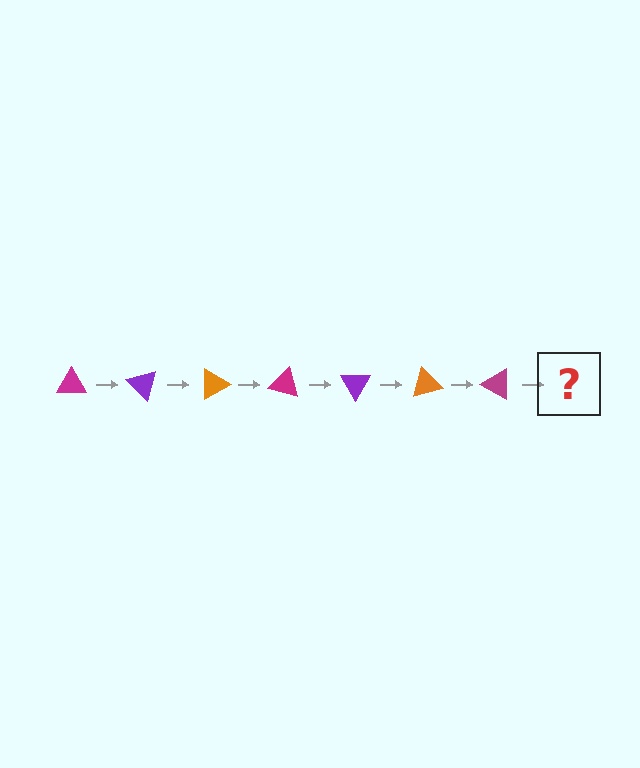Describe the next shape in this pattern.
It should be a purple triangle, rotated 315 degrees from the start.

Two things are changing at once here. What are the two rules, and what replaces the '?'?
The two rules are that it rotates 45 degrees each step and the color cycles through magenta, purple, and orange. The '?' should be a purple triangle, rotated 315 degrees from the start.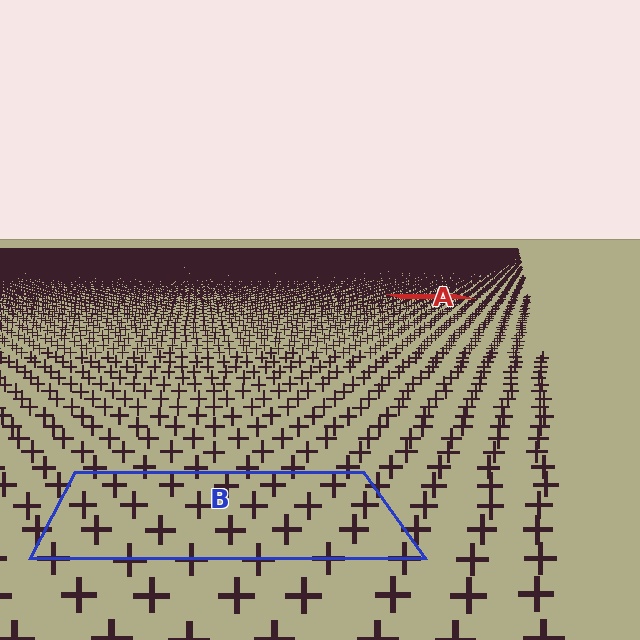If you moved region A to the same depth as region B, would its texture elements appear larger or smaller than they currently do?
They would appear larger. At a closer depth, the same texture elements are projected at a bigger on-screen size.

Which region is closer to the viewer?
Region B is closer. The texture elements there are larger and more spread out.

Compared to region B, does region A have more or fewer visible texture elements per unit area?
Region A has more texture elements per unit area — they are packed more densely because it is farther away.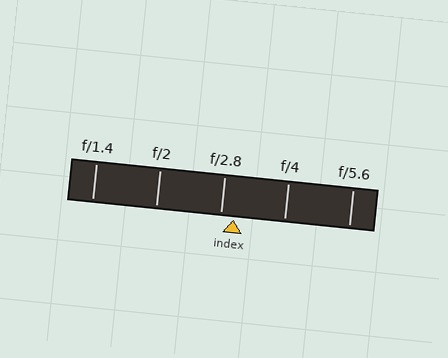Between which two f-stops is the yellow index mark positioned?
The index mark is between f/2.8 and f/4.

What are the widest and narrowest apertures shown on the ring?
The widest aperture shown is f/1.4 and the narrowest is f/5.6.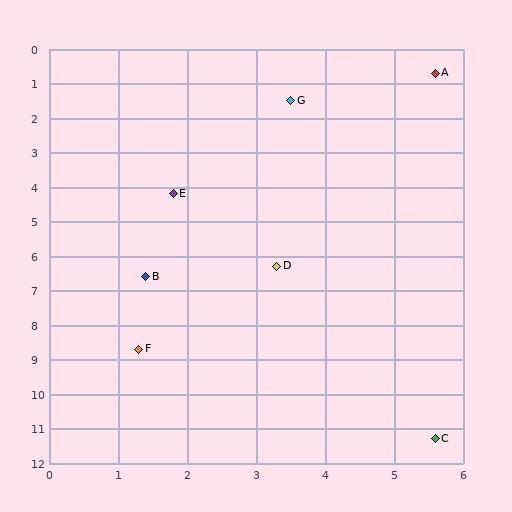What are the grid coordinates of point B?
Point B is at approximately (1.4, 6.6).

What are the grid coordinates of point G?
Point G is at approximately (3.5, 1.5).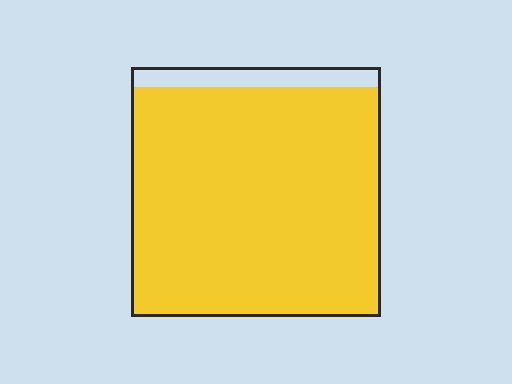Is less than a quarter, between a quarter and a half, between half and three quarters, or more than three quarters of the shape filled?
More than three quarters.